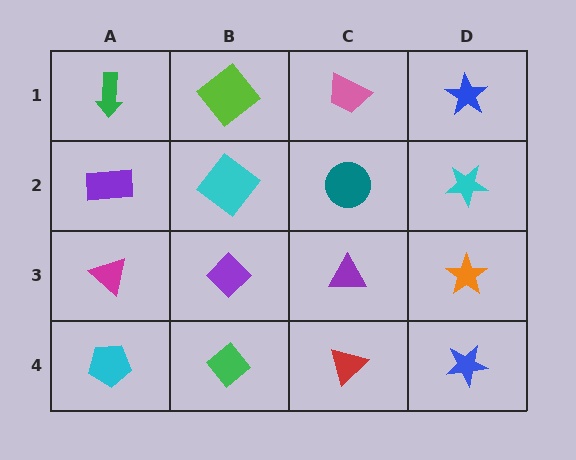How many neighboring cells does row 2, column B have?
4.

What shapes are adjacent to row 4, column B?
A purple diamond (row 3, column B), a cyan pentagon (row 4, column A), a red triangle (row 4, column C).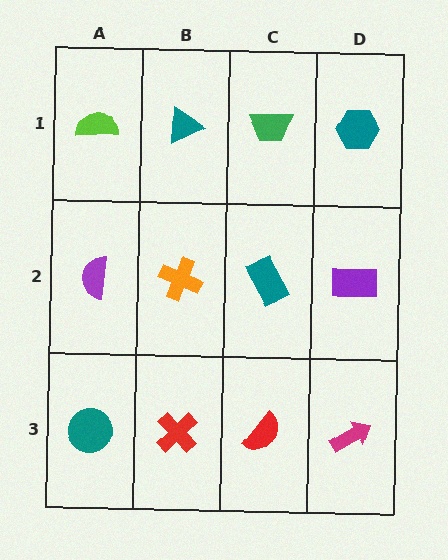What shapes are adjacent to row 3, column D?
A purple rectangle (row 2, column D), a red semicircle (row 3, column C).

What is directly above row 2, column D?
A teal hexagon.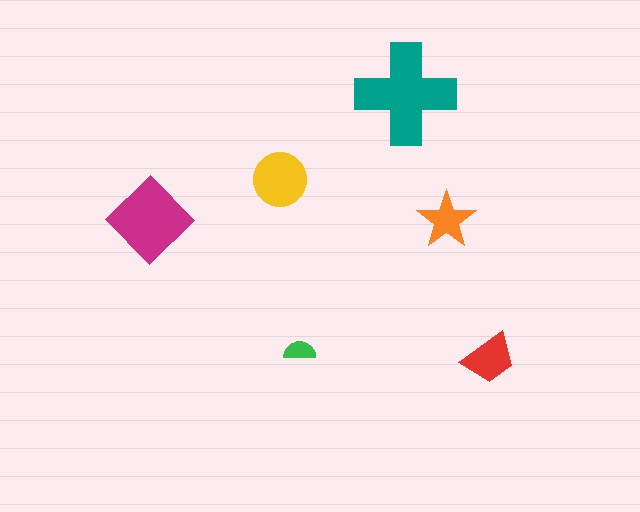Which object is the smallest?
The green semicircle.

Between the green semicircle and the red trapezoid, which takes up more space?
The red trapezoid.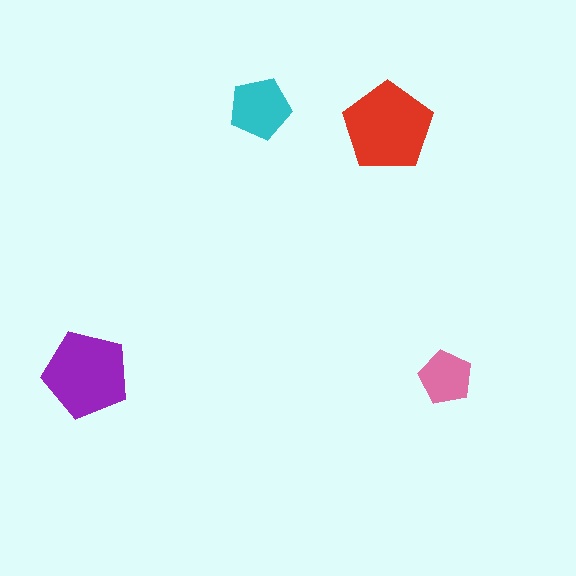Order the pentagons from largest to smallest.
the red one, the purple one, the cyan one, the pink one.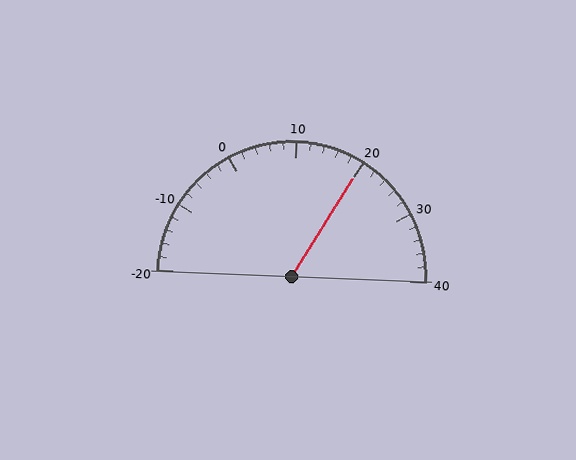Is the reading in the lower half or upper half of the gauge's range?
The reading is in the upper half of the range (-20 to 40).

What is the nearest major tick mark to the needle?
The nearest major tick mark is 20.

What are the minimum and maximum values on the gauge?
The gauge ranges from -20 to 40.